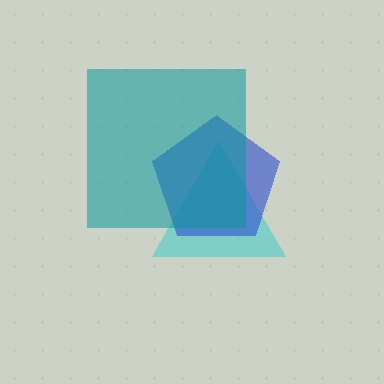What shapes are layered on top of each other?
The layered shapes are: a cyan triangle, a blue pentagon, a teal square.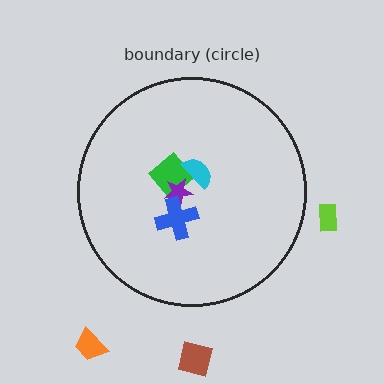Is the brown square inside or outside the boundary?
Outside.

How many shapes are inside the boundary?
4 inside, 3 outside.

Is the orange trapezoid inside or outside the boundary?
Outside.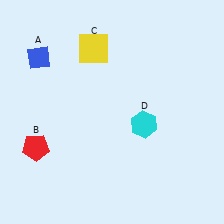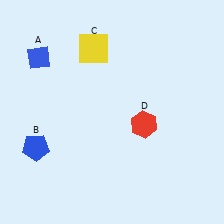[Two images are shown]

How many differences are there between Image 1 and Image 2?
There are 2 differences between the two images.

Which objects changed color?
B changed from red to blue. D changed from cyan to red.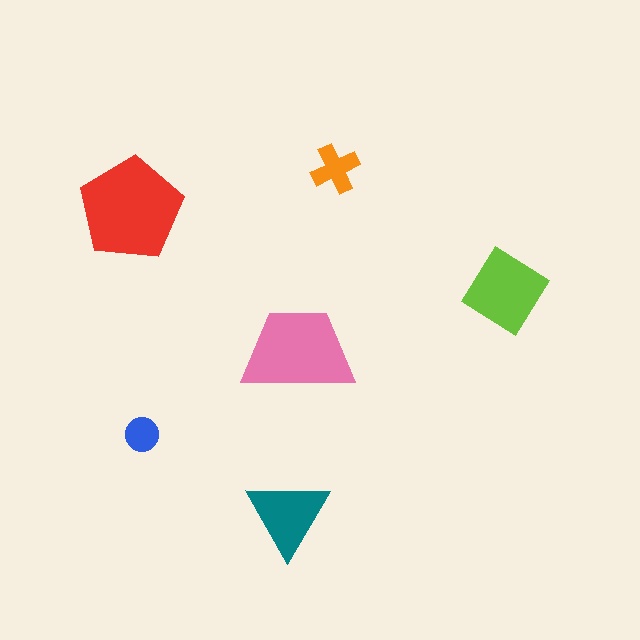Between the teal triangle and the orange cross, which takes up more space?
The teal triangle.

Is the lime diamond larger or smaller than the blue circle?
Larger.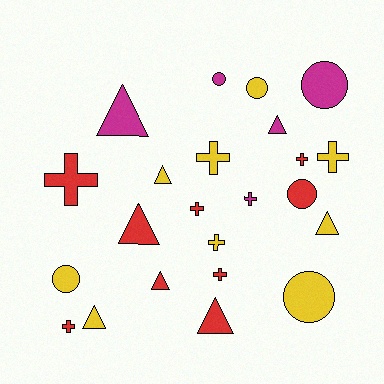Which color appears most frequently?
Red, with 9 objects.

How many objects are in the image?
There are 23 objects.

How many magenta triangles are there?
There are 2 magenta triangles.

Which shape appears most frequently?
Cross, with 9 objects.